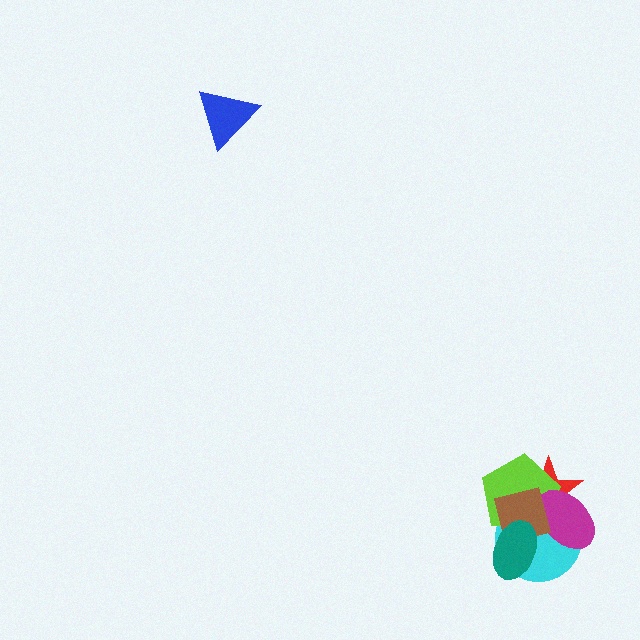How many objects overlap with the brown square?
5 objects overlap with the brown square.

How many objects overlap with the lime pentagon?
5 objects overlap with the lime pentagon.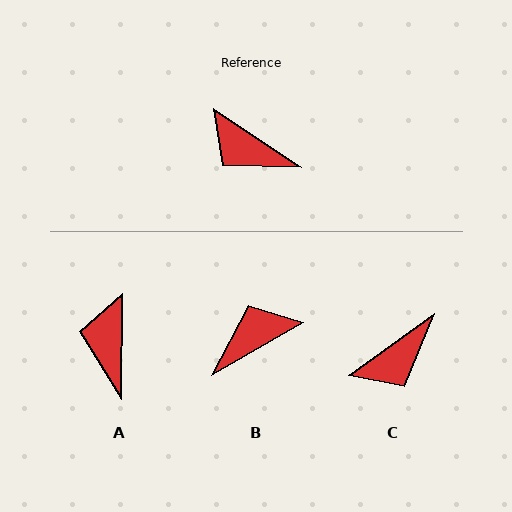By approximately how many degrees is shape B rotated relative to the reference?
Approximately 116 degrees clockwise.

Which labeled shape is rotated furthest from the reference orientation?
B, about 116 degrees away.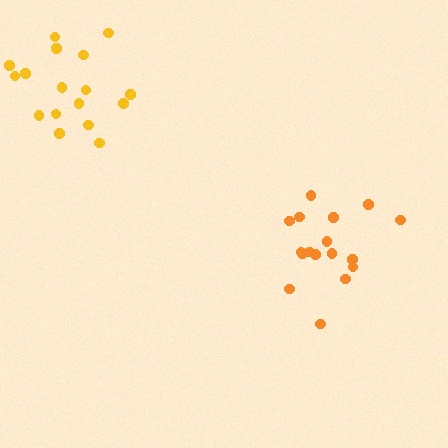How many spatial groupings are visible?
There are 2 spatial groupings.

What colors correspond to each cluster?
The clusters are colored: orange, yellow.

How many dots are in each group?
Group 1: 17 dots, Group 2: 17 dots (34 total).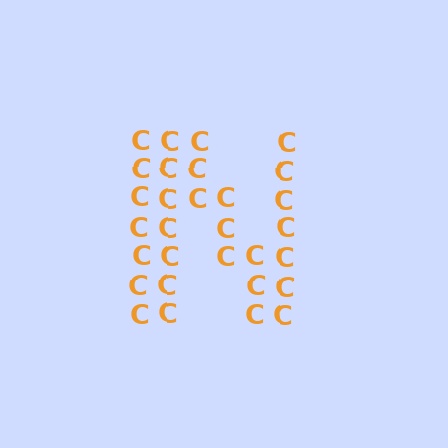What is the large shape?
The large shape is the letter N.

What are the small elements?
The small elements are letter C's.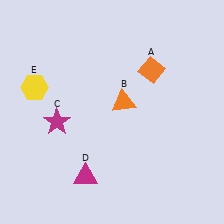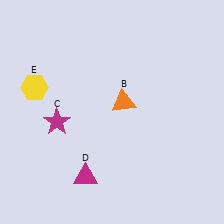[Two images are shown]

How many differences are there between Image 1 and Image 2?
There is 1 difference between the two images.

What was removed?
The orange diamond (A) was removed in Image 2.